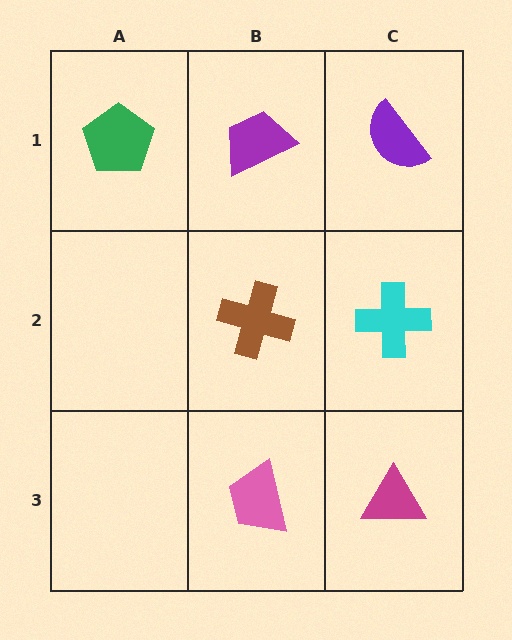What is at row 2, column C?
A cyan cross.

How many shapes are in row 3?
2 shapes.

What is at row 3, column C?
A magenta triangle.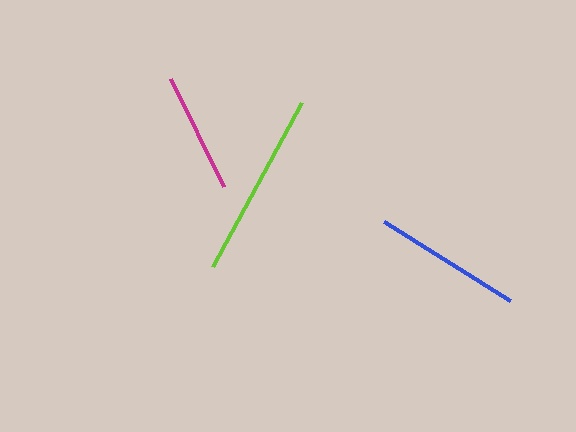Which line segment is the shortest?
The magenta line is the shortest at approximately 120 pixels.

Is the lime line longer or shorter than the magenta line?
The lime line is longer than the magenta line.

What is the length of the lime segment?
The lime segment is approximately 187 pixels long.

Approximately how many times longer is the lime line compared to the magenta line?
The lime line is approximately 1.6 times the length of the magenta line.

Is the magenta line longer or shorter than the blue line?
The blue line is longer than the magenta line.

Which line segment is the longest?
The lime line is the longest at approximately 187 pixels.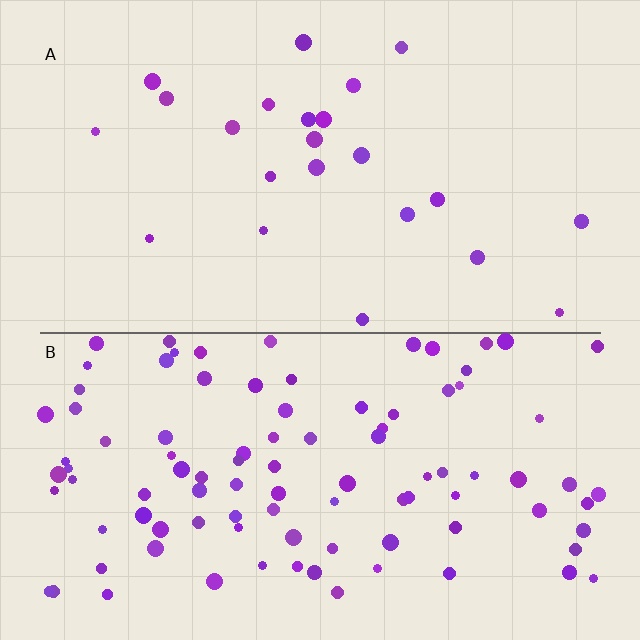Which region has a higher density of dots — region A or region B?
B (the bottom).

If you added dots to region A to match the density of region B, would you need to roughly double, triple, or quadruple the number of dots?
Approximately quadruple.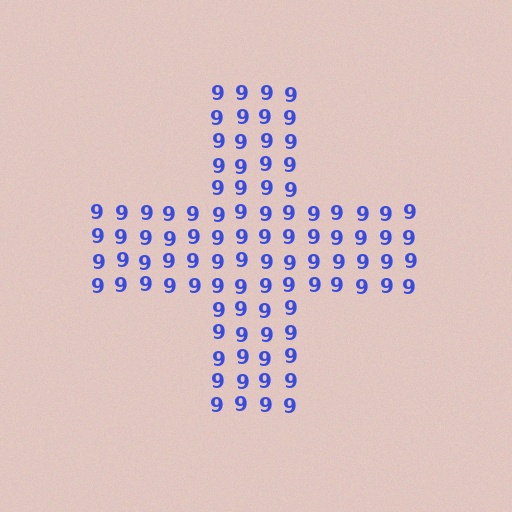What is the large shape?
The large shape is a cross.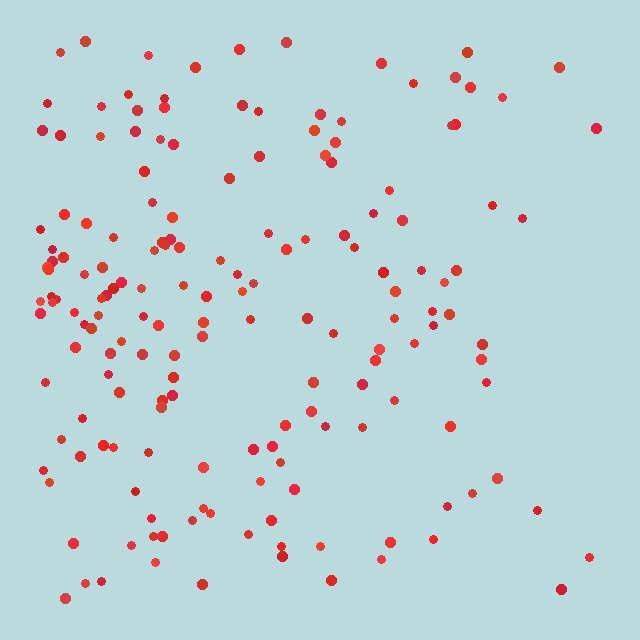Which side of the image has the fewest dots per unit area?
The right.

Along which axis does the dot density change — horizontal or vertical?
Horizontal.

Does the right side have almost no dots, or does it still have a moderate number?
Still a moderate number, just noticeably fewer than the left.